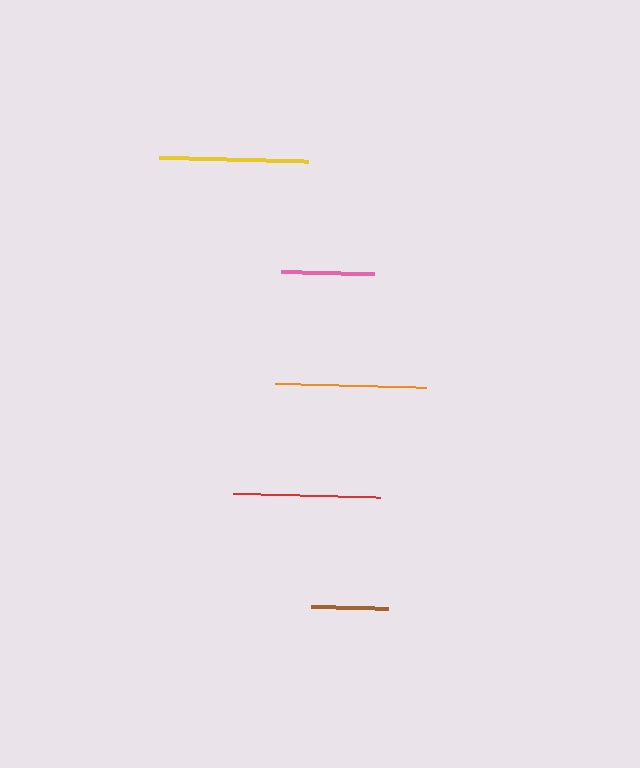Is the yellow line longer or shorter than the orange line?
The orange line is longer than the yellow line.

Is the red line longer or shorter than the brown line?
The red line is longer than the brown line.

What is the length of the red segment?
The red segment is approximately 147 pixels long.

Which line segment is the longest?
The orange line is the longest at approximately 151 pixels.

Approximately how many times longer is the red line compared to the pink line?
The red line is approximately 1.6 times the length of the pink line.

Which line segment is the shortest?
The brown line is the shortest at approximately 77 pixels.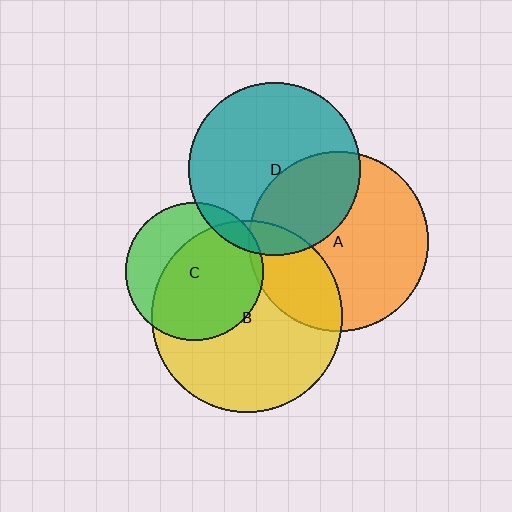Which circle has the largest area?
Circle B (yellow).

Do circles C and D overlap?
Yes.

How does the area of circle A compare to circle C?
Approximately 1.7 times.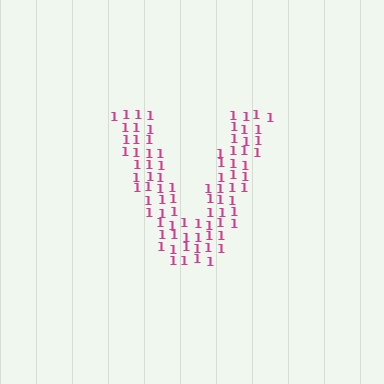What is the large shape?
The large shape is the letter V.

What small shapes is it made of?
It is made of small digit 1's.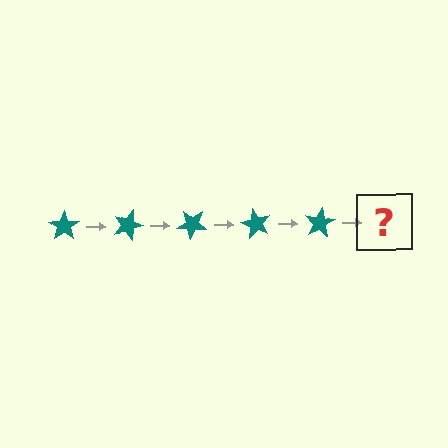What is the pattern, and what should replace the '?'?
The pattern is that the star rotates 20 degrees each step. The '?' should be a teal star rotated 100 degrees.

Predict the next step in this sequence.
The next step is a teal star rotated 100 degrees.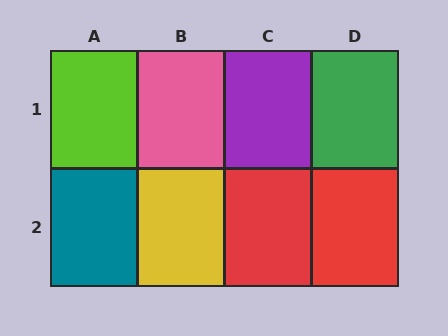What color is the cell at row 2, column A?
Teal.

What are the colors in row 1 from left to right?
Lime, pink, purple, green.